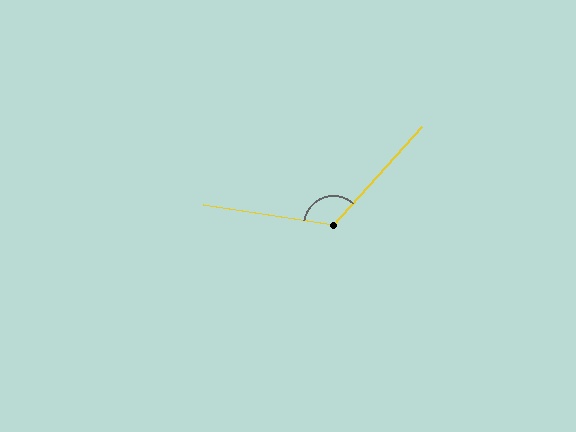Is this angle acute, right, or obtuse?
It is obtuse.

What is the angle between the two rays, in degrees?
Approximately 124 degrees.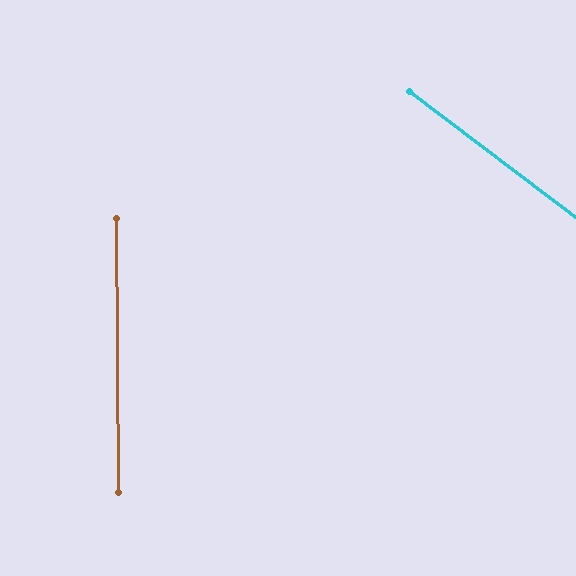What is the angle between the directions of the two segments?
Approximately 53 degrees.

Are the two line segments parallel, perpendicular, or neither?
Neither parallel nor perpendicular — they differ by about 53°.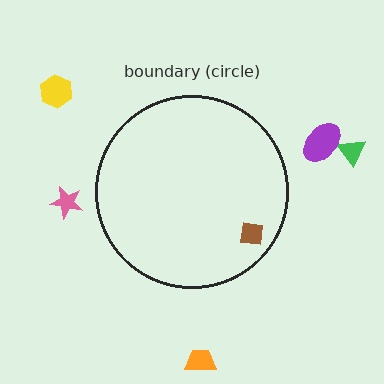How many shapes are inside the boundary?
1 inside, 5 outside.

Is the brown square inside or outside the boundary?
Inside.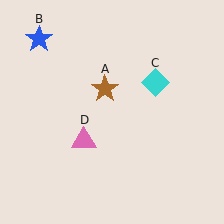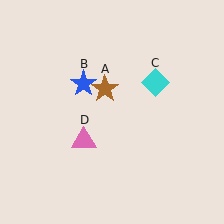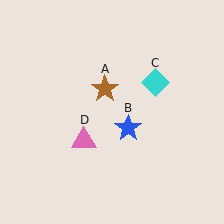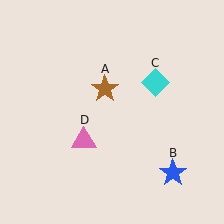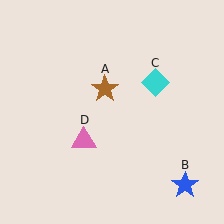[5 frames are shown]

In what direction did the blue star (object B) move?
The blue star (object B) moved down and to the right.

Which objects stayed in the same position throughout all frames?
Brown star (object A) and cyan diamond (object C) and pink triangle (object D) remained stationary.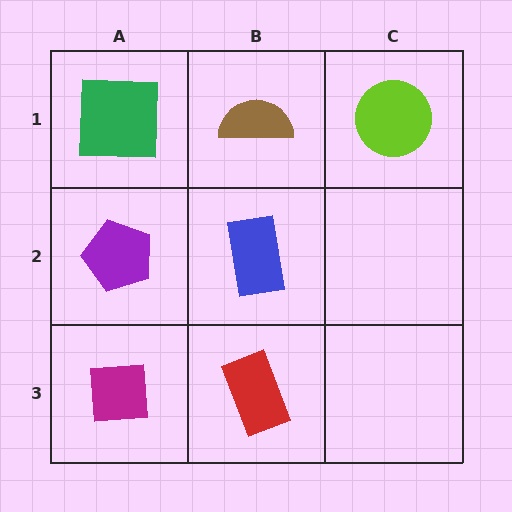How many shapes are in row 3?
2 shapes.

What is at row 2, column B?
A blue rectangle.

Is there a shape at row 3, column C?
No, that cell is empty.